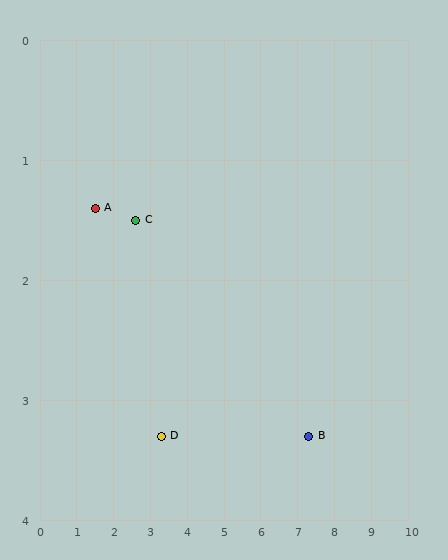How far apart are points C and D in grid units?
Points C and D are about 1.9 grid units apart.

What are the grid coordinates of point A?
Point A is at approximately (1.5, 1.4).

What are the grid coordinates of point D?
Point D is at approximately (3.3, 3.3).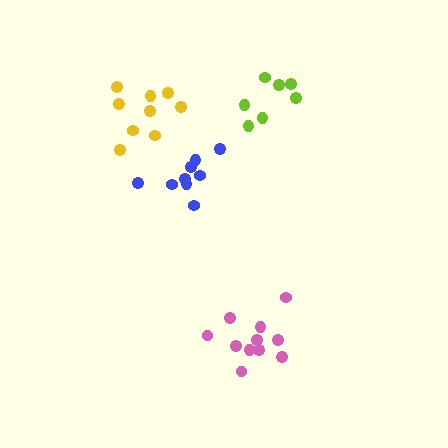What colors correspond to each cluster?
The clusters are colored: blue, yellow, lime, pink.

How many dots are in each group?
Group 1: 9 dots, Group 2: 9 dots, Group 3: 7 dots, Group 4: 11 dots (36 total).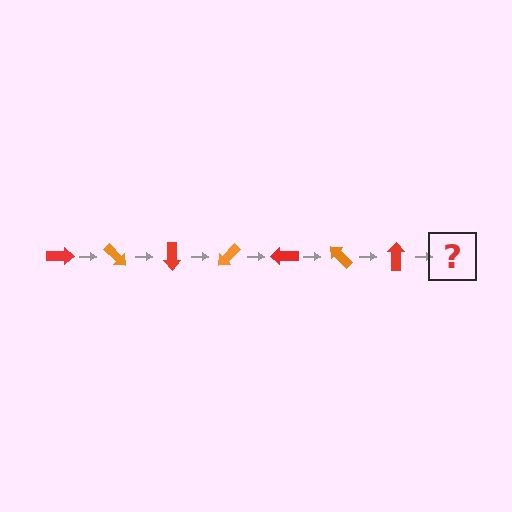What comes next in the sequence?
The next element should be an orange arrow, rotated 315 degrees from the start.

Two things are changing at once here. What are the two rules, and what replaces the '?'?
The two rules are that it rotates 45 degrees each step and the color cycles through red and orange. The '?' should be an orange arrow, rotated 315 degrees from the start.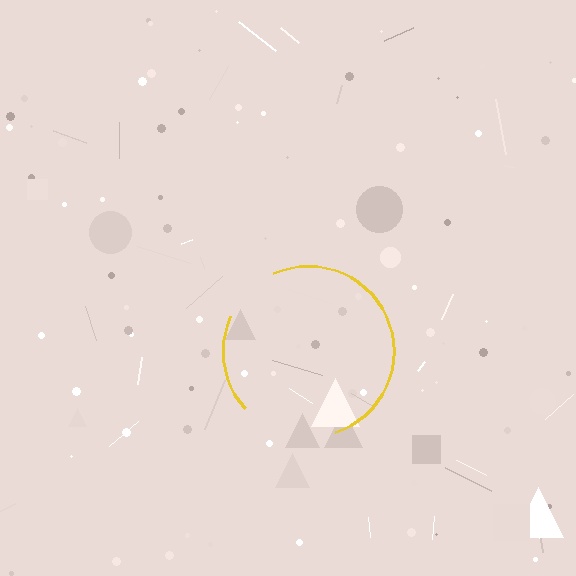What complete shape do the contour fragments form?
The contour fragments form a circle.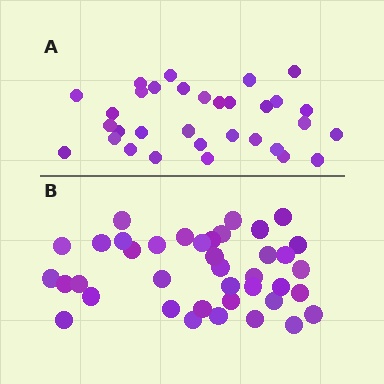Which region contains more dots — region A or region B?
Region B (the bottom region) has more dots.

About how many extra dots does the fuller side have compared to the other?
Region B has roughly 8 or so more dots than region A.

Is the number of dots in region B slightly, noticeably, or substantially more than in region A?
Region B has only slightly more — the two regions are fairly close. The ratio is roughly 1.2 to 1.